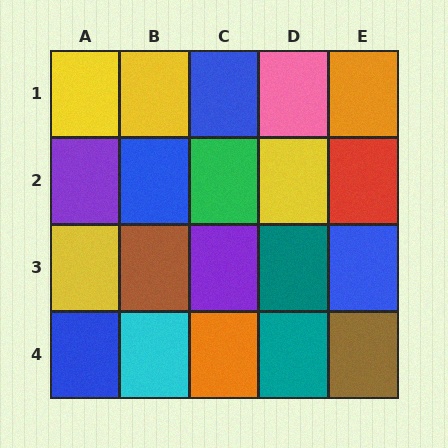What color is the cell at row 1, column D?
Pink.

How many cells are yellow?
4 cells are yellow.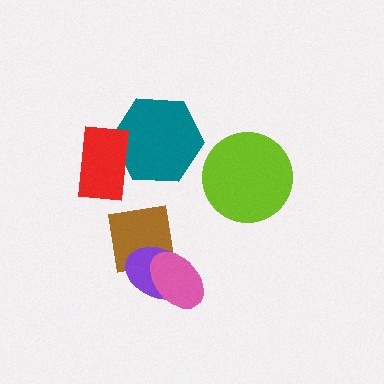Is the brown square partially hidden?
Yes, it is partially covered by another shape.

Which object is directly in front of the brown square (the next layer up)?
The purple ellipse is directly in front of the brown square.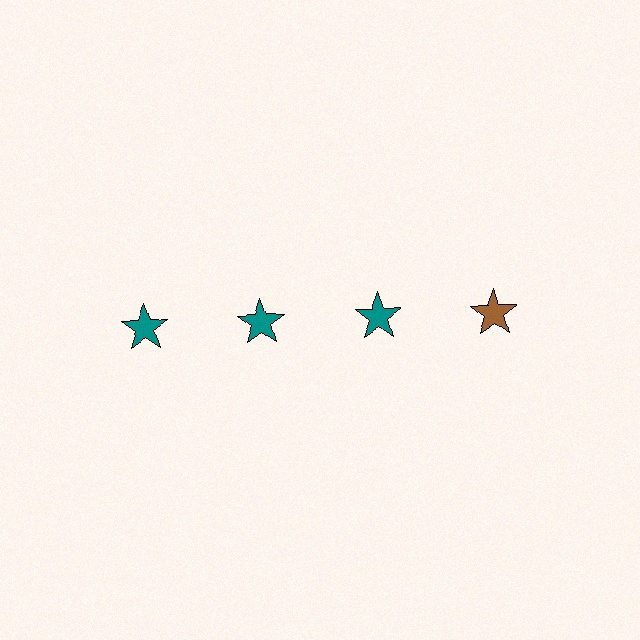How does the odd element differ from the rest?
It has a different color: brown instead of teal.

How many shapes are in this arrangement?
There are 4 shapes arranged in a grid pattern.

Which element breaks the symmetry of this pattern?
The brown star in the top row, second from right column breaks the symmetry. All other shapes are teal stars.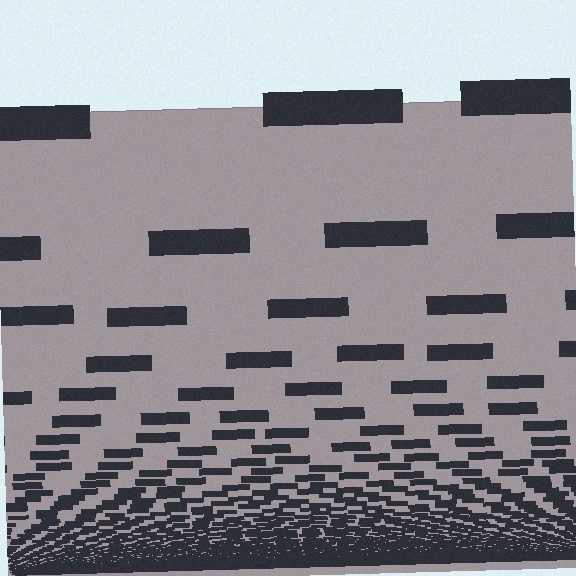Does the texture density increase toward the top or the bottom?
Density increases toward the bottom.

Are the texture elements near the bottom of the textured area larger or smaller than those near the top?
Smaller. The gradient is inverted — elements near the bottom are smaller and denser.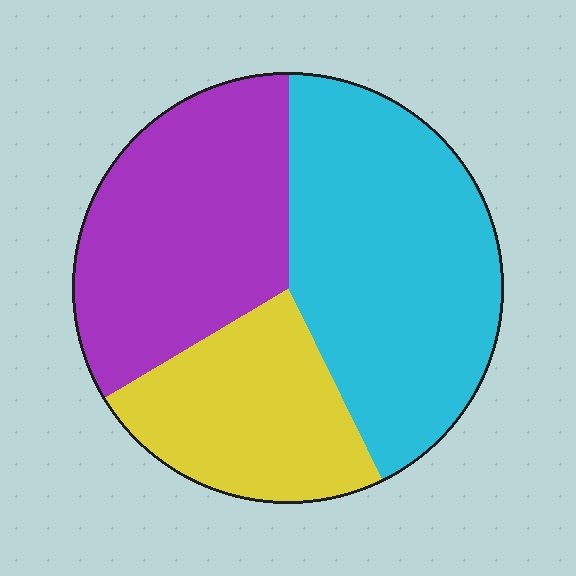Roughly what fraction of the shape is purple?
Purple takes up between a third and a half of the shape.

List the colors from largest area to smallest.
From largest to smallest: cyan, purple, yellow.